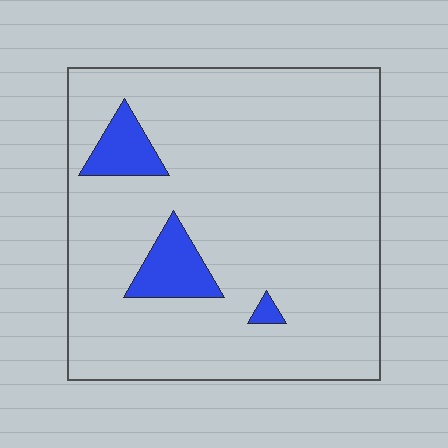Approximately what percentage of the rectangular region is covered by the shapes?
Approximately 10%.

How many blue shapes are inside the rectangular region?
3.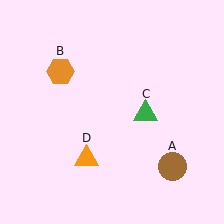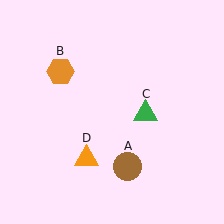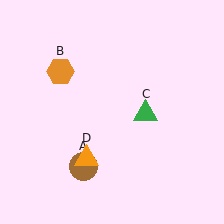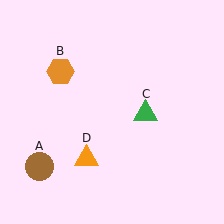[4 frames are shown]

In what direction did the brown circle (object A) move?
The brown circle (object A) moved left.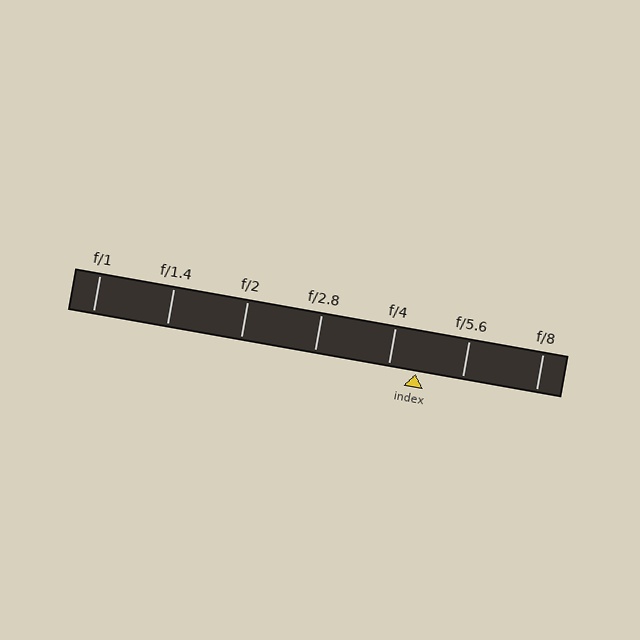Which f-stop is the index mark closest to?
The index mark is closest to f/4.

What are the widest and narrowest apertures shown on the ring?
The widest aperture shown is f/1 and the narrowest is f/8.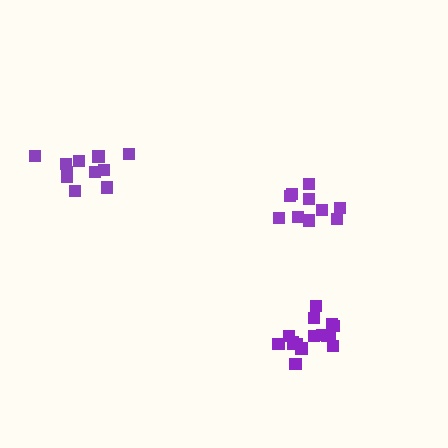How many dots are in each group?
Group 1: 11 dots, Group 2: 10 dots, Group 3: 16 dots (37 total).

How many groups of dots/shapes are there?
There are 3 groups.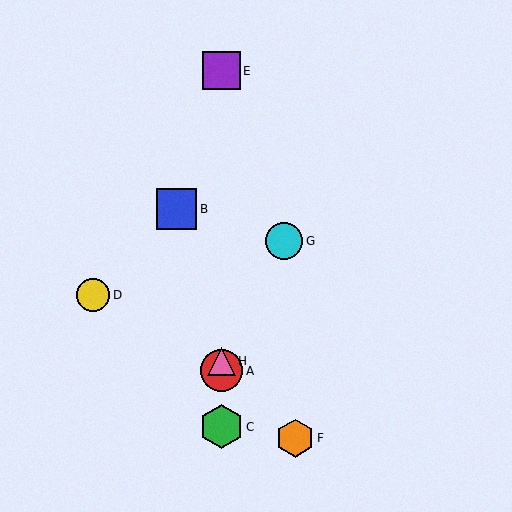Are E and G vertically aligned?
No, E is at x≈221 and G is at x≈284.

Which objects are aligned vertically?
Objects A, C, E, H are aligned vertically.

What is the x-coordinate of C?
Object C is at x≈221.